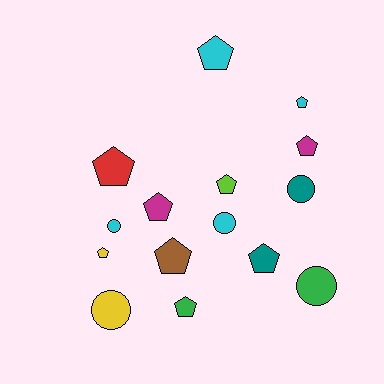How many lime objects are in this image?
There is 1 lime object.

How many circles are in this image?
There are 5 circles.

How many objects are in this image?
There are 15 objects.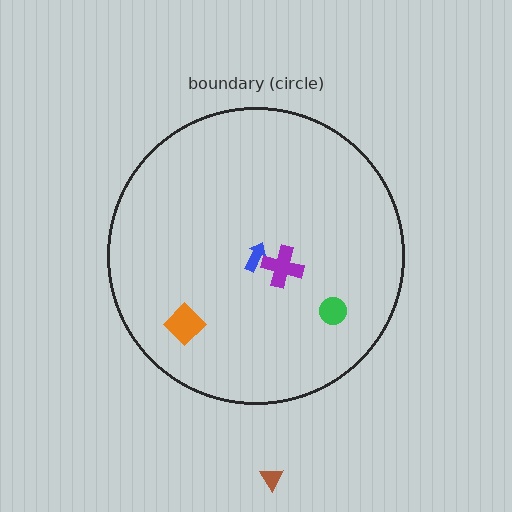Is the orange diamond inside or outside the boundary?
Inside.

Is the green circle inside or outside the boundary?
Inside.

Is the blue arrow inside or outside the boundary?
Inside.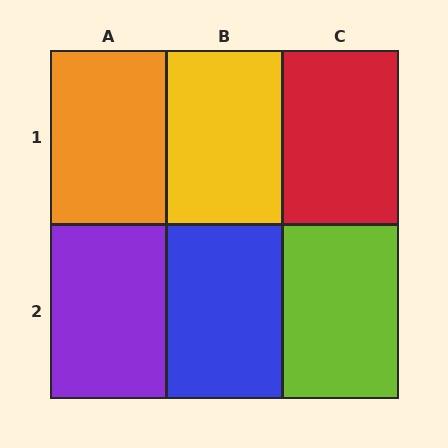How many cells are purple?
1 cell is purple.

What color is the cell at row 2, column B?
Blue.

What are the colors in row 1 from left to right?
Orange, yellow, red.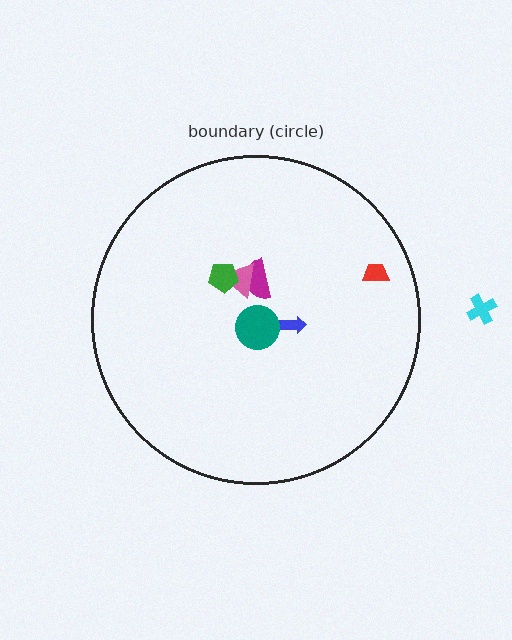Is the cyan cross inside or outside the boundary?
Outside.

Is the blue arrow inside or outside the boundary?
Inside.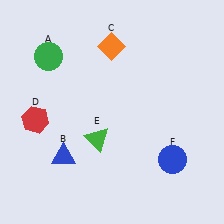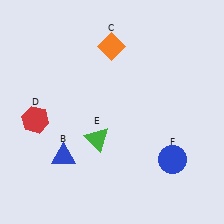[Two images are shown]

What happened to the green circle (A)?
The green circle (A) was removed in Image 2. It was in the top-left area of Image 1.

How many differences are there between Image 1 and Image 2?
There is 1 difference between the two images.